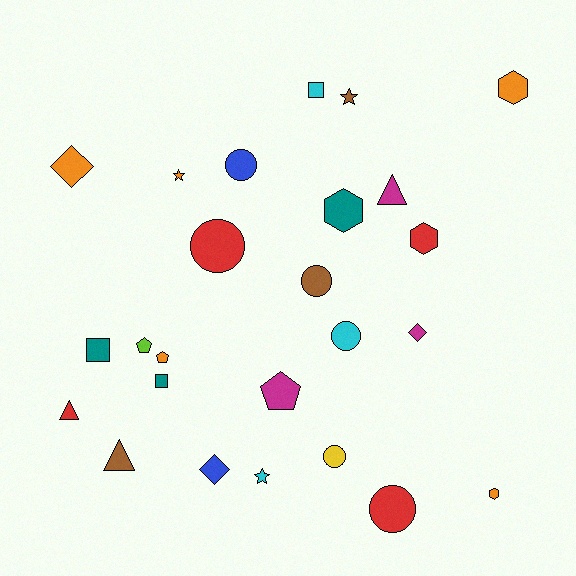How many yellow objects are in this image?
There is 1 yellow object.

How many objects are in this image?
There are 25 objects.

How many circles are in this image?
There are 6 circles.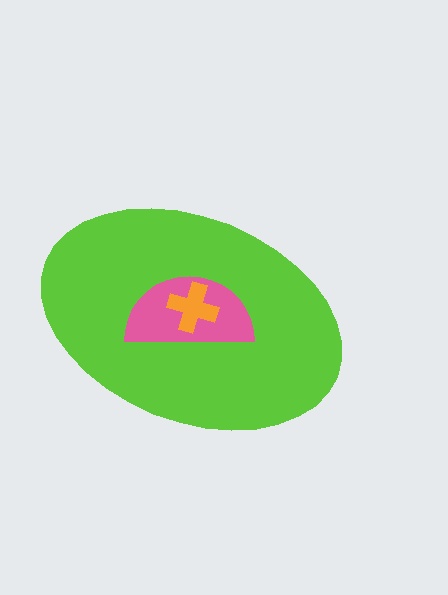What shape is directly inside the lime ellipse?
The pink semicircle.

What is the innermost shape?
The orange cross.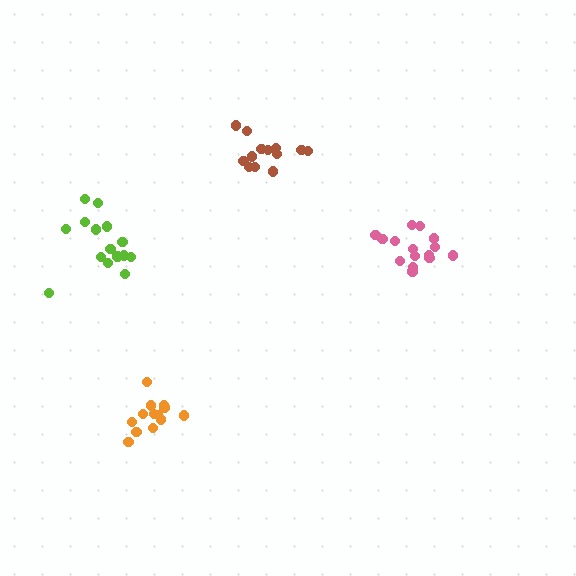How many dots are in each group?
Group 1: 13 dots, Group 2: 15 dots, Group 3: 13 dots, Group 4: 15 dots (56 total).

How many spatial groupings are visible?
There are 4 spatial groupings.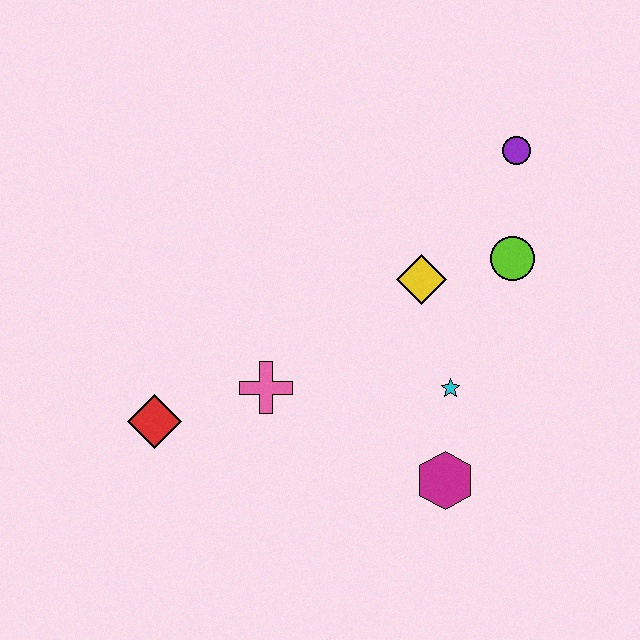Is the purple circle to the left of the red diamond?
No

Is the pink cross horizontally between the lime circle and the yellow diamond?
No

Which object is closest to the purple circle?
The lime circle is closest to the purple circle.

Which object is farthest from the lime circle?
The red diamond is farthest from the lime circle.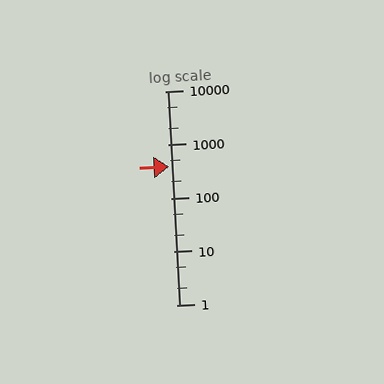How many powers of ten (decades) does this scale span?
The scale spans 4 decades, from 1 to 10000.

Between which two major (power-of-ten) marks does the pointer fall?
The pointer is between 100 and 1000.